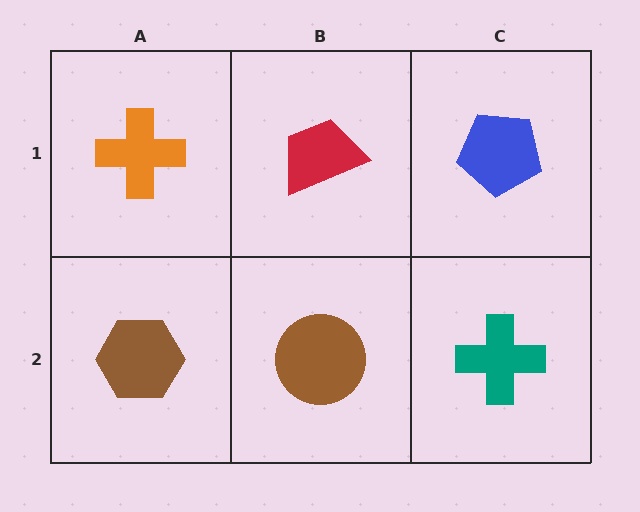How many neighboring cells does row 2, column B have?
3.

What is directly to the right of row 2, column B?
A teal cross.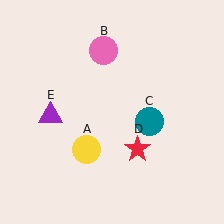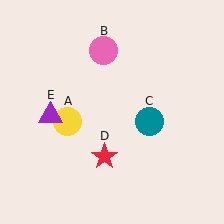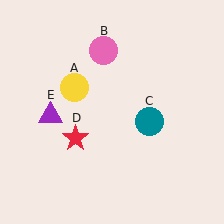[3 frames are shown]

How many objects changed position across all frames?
2 objects changed position: yellow circle (object A), red star (object D).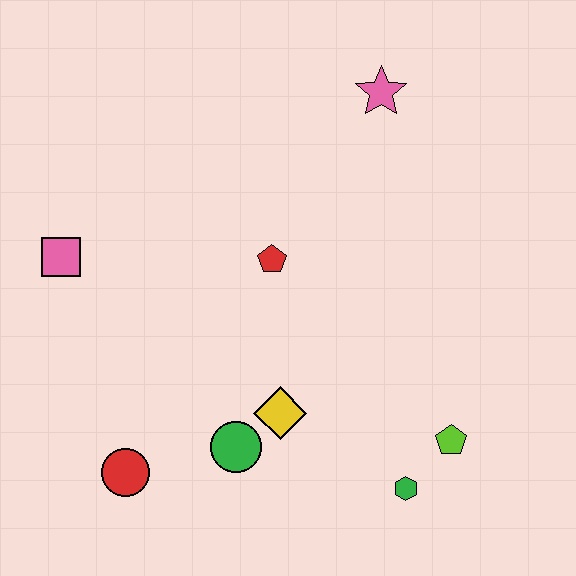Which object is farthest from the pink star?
The red circle is farthest from the pink star.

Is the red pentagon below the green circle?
No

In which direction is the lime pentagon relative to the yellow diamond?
The lime pentagon is to the right of the yellow diamond.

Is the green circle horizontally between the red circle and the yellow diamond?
Yes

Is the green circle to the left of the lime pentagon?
Yes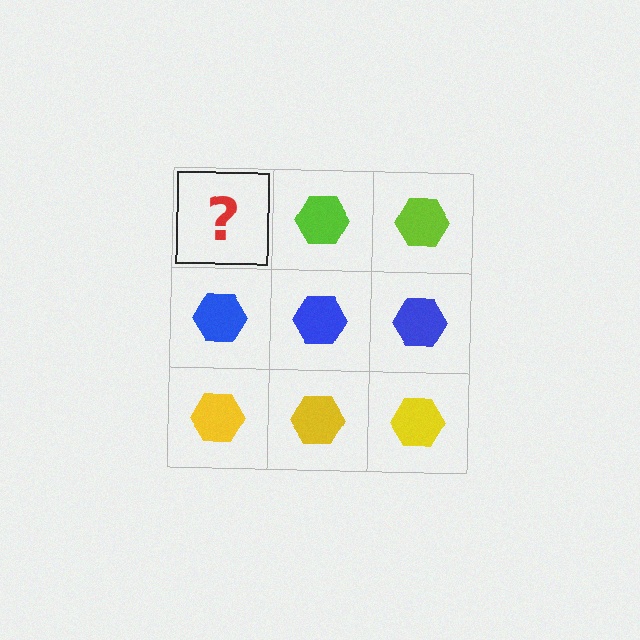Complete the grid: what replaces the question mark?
The question mark should be replaced with a lime hexagon.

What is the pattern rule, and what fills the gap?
The rule is that each row has a consistent color. The gap should be filled with a lime hexagon.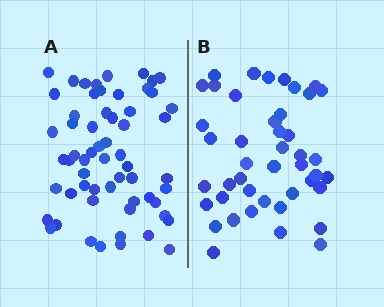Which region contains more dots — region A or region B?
Region A (the left region) has more dots.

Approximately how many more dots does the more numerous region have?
Region A has approximately 15 more dots than region B.